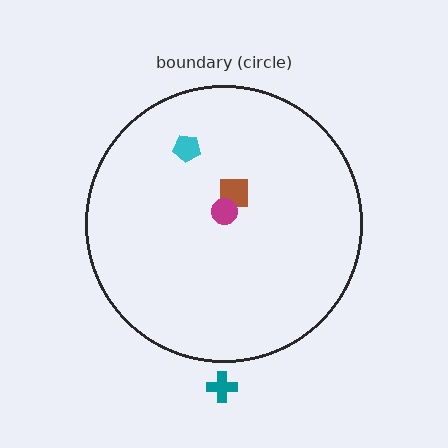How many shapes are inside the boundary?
3 inside, 1 outside.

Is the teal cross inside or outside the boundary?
Outside.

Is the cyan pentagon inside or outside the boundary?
Inside.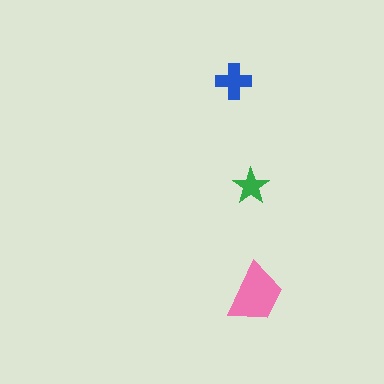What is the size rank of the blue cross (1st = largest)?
2nd.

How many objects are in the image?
There are 3 objects in the image.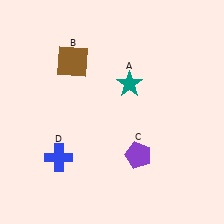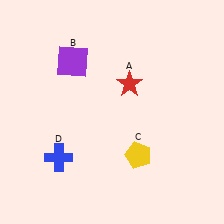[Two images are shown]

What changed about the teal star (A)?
In Image 1, A is teal. In Image 2, it changed to red.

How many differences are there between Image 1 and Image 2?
There are 3 differences between the two images.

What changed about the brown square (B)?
In Image 1, B is brown. In Image 2, it changed to purple.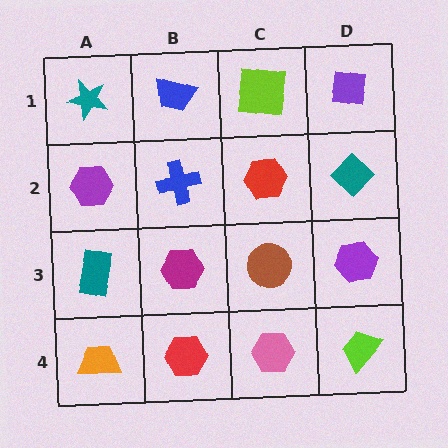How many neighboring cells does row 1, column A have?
2.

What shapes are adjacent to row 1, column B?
A blue cross (row 2, column B), a teal star (row 1, column A), a lime square (row 1, column C).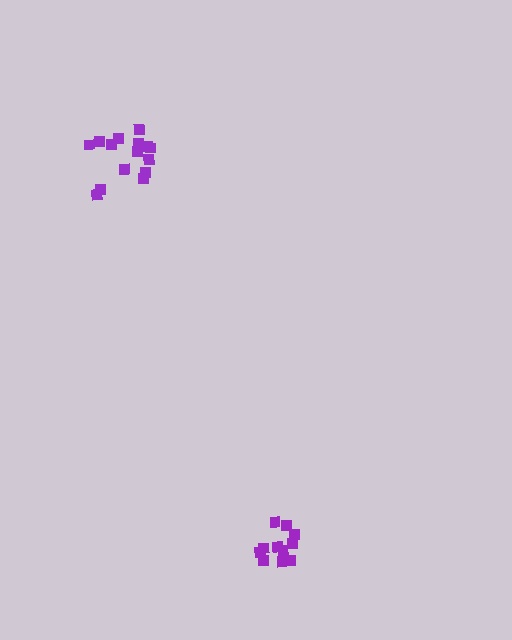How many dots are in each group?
Group 1: 11 dots, Group 2: 15 dots (26 total).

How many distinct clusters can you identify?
There are 2 distinct clusters.